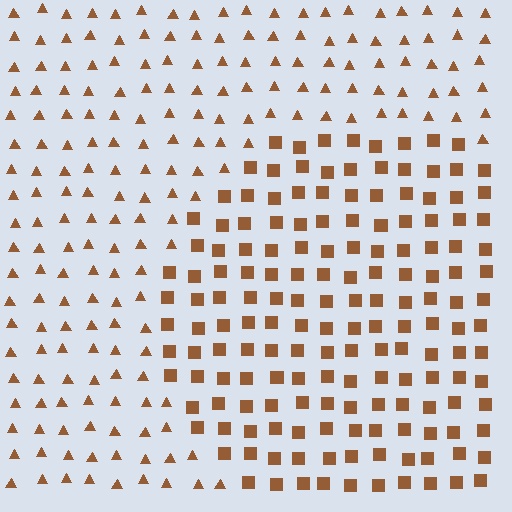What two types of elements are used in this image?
The image uses squares inside the circle region and triangles outside it.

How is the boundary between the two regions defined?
The boundary is defined by a change in element shape: squares inside vs. triangles outside. All elements share the same color and spacing.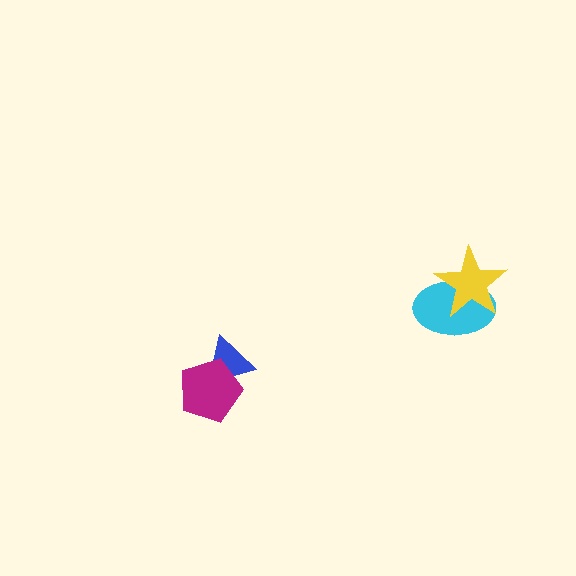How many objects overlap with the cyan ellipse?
1 object overlaps with the cyan ellipse.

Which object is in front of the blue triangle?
The magenta pentagon is in front of the blue triangle.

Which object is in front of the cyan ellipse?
The yellow star is in front of the cyan ellipse.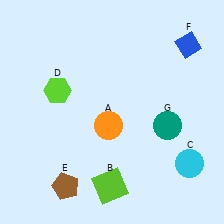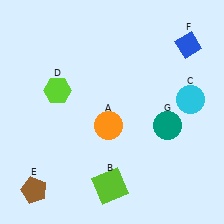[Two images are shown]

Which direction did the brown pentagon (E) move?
The brown pentagon (E) moved left.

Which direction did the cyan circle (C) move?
The cyan circle (C) moved up.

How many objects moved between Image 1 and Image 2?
2 objects moved between the two images.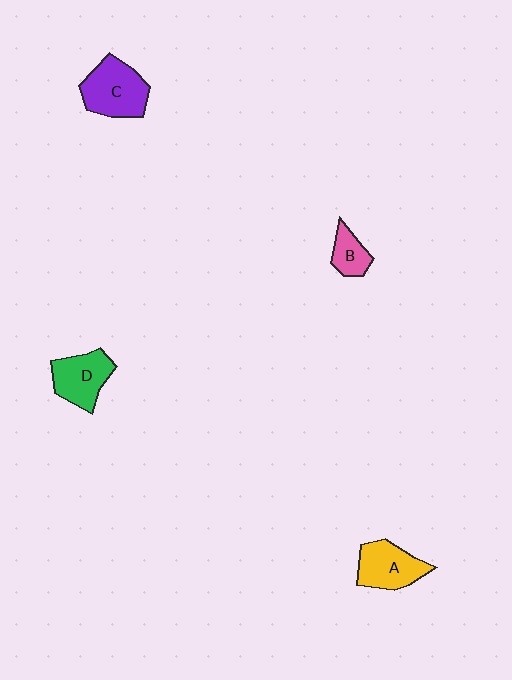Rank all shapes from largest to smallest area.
From largest to smallest: C (purple), A (yellow), D (green), B (pink).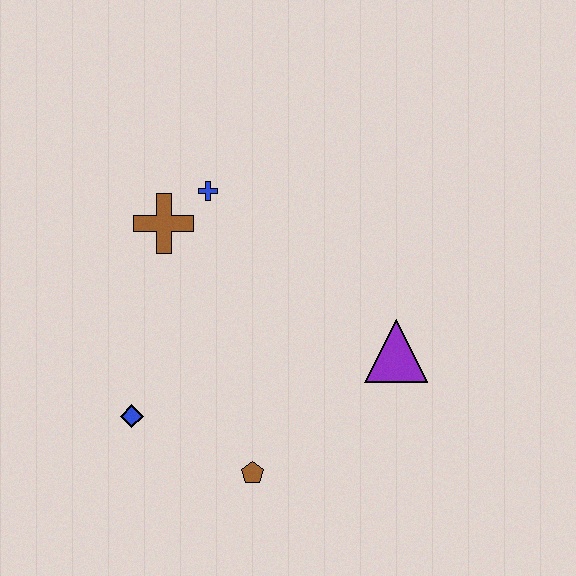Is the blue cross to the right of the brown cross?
Yes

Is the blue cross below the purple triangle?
No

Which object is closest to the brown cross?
The blue cross is closest to the brown cross.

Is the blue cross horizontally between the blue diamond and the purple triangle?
Yes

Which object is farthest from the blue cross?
The brown pentagon is farthest from the blue cross.